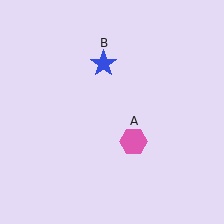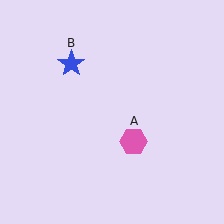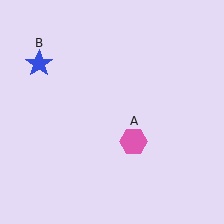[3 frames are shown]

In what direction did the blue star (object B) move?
The blue star (object B) moved left.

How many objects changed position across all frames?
1 object changed position: blue star (object B).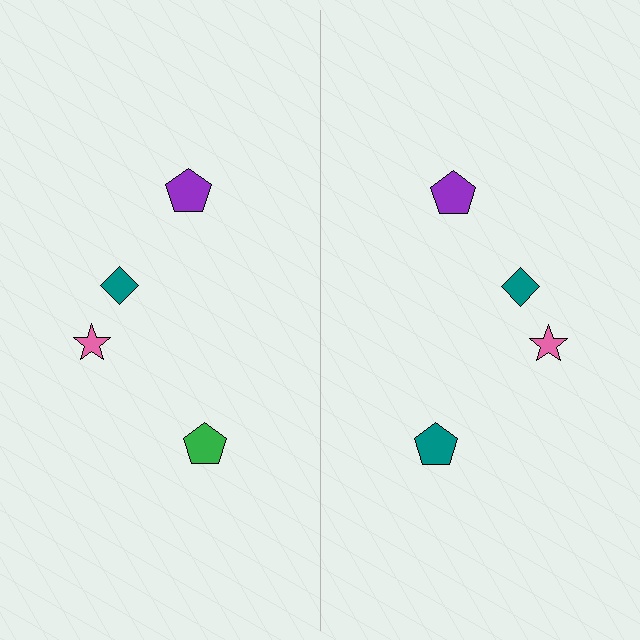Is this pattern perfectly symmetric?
No, the pattern is not perfectly symmetric. The teal pentagon on the right side breaks the symmetry — its mirror counterpart is green.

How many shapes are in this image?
There are 8 shapes in this image.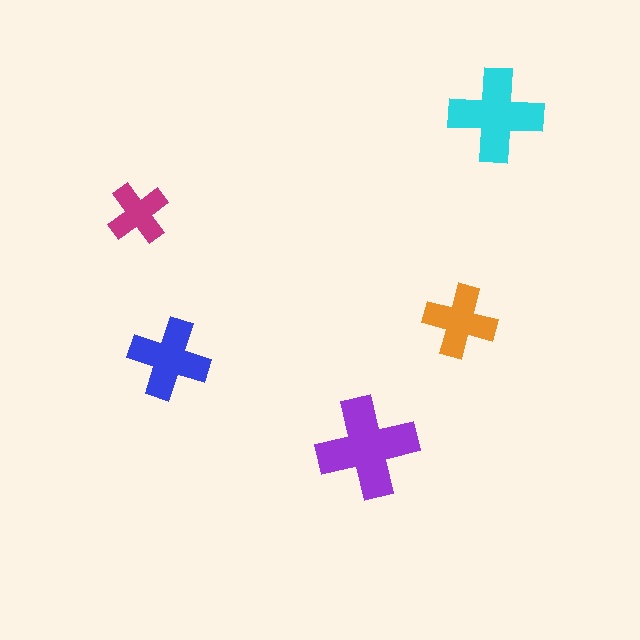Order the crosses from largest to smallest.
the purple one, the cyan one, the blue one, the orange one, the magenta one.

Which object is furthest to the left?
The magenta cross is leftmost.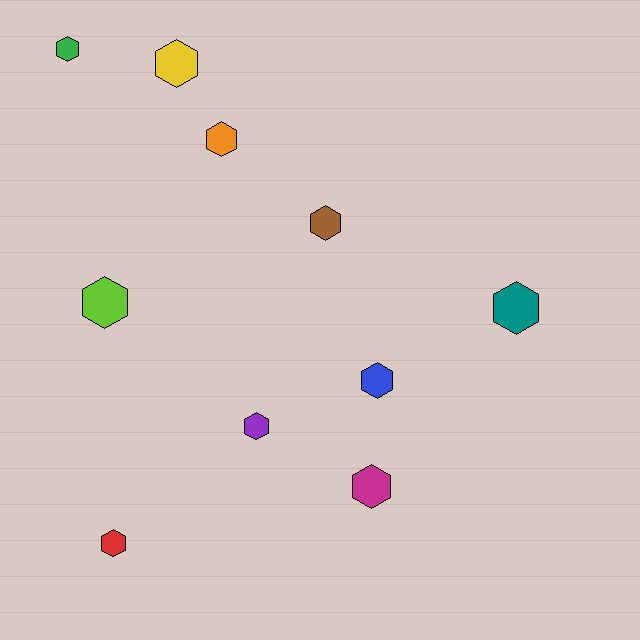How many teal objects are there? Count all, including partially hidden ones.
There is 1 teal object.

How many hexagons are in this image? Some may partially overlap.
There are 10 hexagons.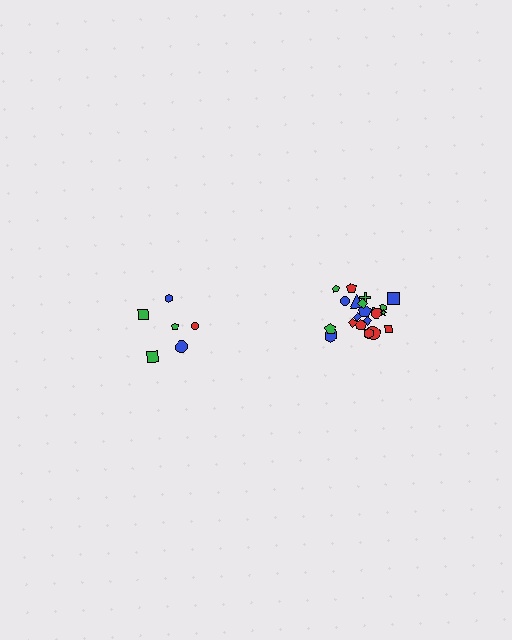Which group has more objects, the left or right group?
The right group.